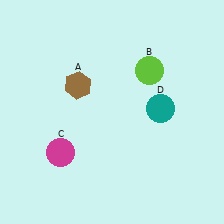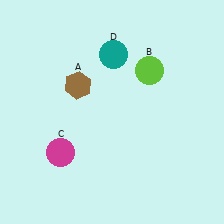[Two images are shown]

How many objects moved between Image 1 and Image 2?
1 object moved between the two images.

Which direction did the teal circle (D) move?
The teal circle (D) moved up.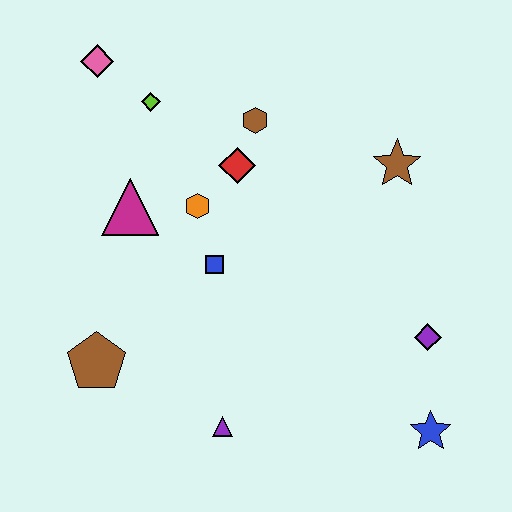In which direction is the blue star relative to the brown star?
The blue star is below the brown star.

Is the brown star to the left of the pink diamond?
No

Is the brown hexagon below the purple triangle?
No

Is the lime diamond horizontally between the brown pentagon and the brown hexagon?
Yes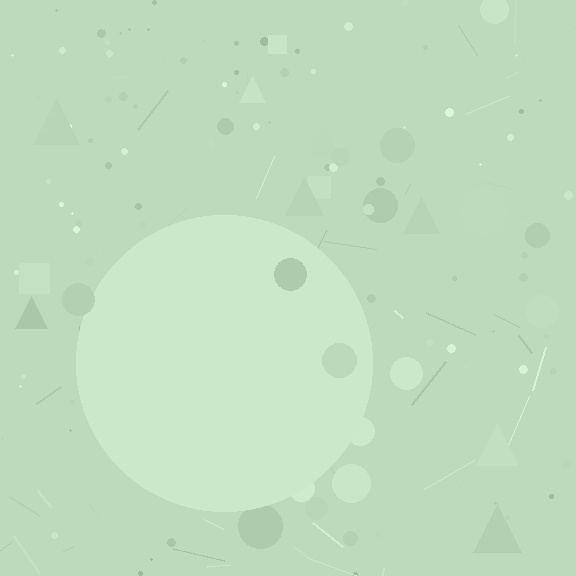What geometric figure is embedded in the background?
A circle is embedded in the background.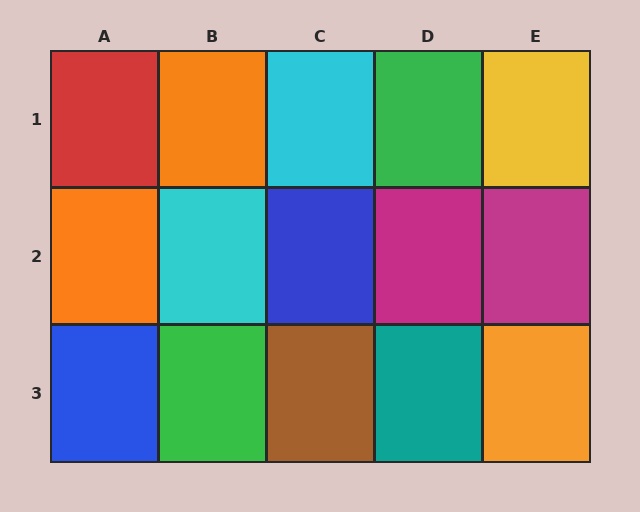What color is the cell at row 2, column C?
Blue.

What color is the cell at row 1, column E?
Yellow.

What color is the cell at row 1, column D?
Green.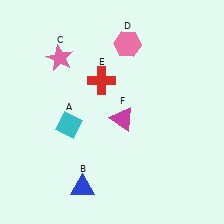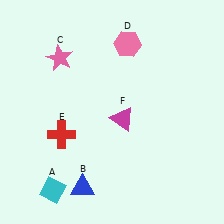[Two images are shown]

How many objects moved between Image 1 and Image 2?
2 objects moved between the two images.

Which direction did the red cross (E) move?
The red cross (E) moved down.